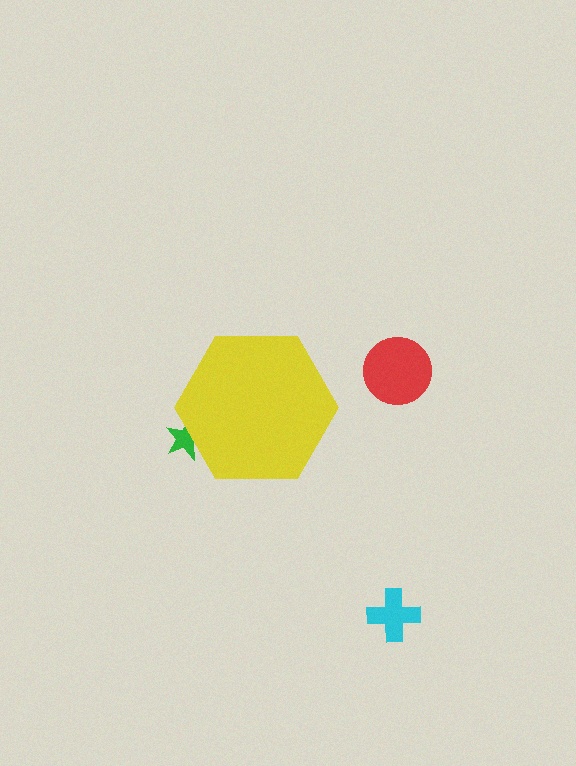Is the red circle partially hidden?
No, the red circle is fully visible.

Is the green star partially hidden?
Yes, the green star is partially hidden behind the yellow hexagon.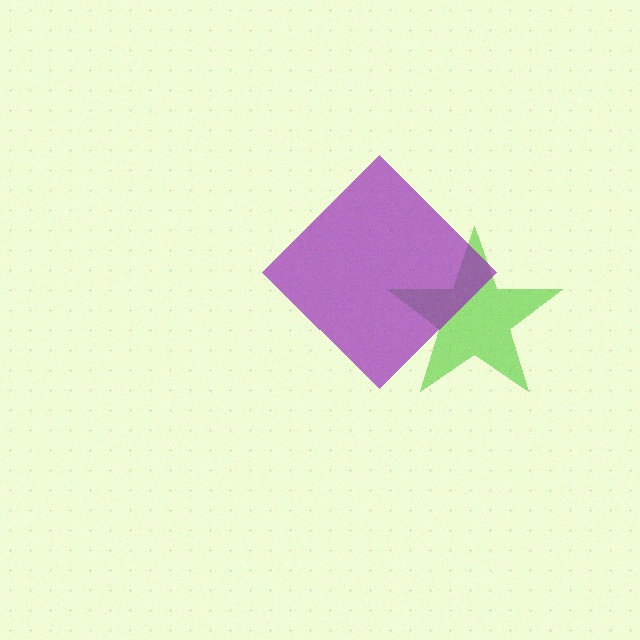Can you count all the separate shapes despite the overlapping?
Yes, there are 2 separate shapes.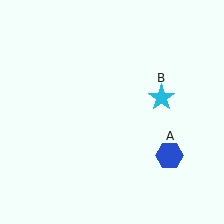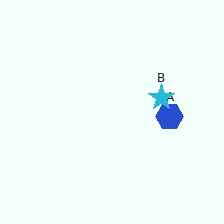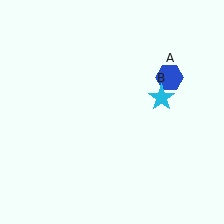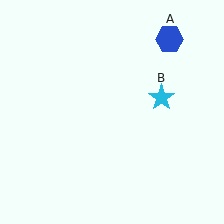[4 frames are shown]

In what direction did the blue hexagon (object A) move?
The blue hexagon (object A) moved up.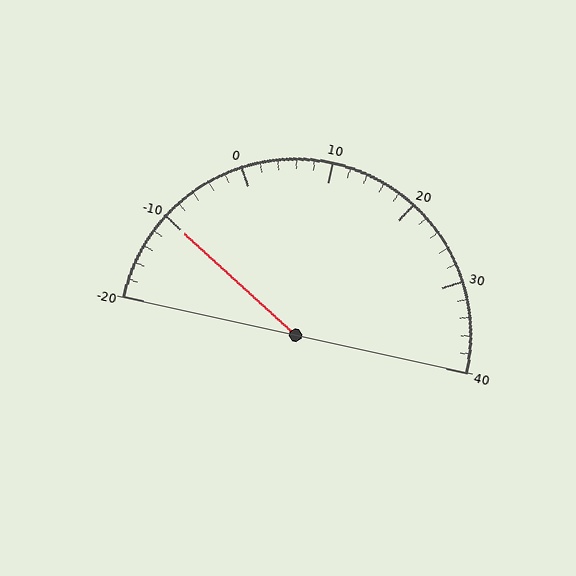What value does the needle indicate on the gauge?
The needle indicates approximately -10.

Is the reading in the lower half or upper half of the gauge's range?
The reading is in the lower half of the range (-20 to 40).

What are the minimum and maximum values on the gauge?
The gauge ranges from -20 to 40.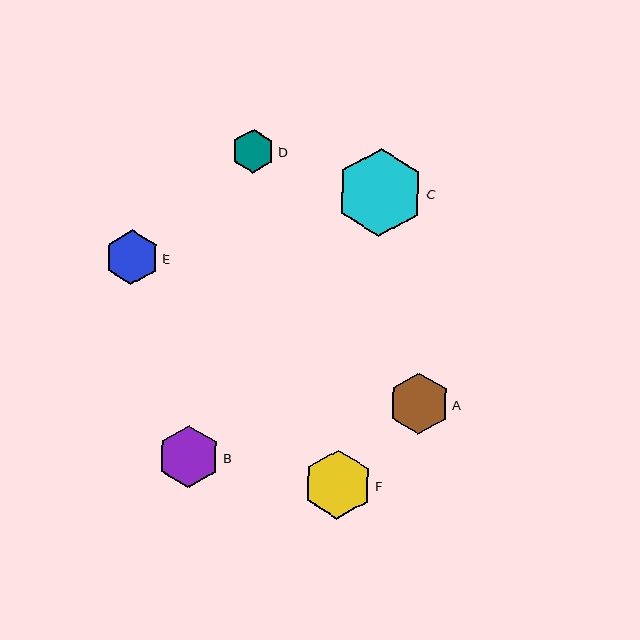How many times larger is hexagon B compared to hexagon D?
Hexagon B is approximately 1.4 times the size of hexagon D.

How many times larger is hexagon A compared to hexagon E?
Hexagon A is approximately 1.1 times the size of hexagon E.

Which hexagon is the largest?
Hexagon C is the largest with a size of approximately 87 pixels.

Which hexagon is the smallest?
Hexagon D is the smallest with a size of approximately 44 pixels.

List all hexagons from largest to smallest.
From largest to smallest: C, F, B, A, E, D.